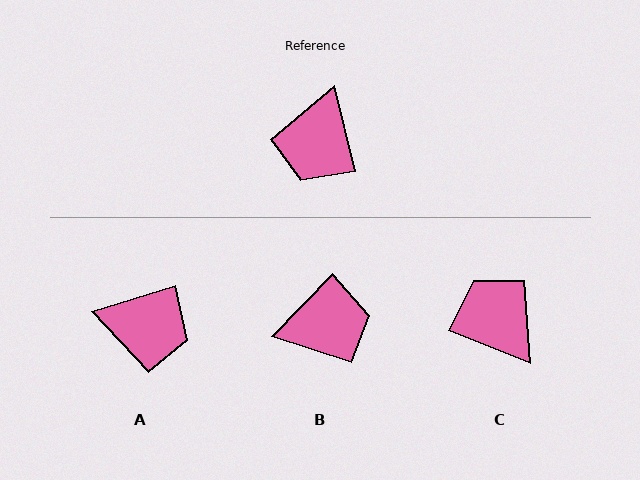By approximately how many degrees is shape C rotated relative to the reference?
Approximately 126 degrees clockwise.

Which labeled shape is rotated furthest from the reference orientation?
C, about 126 degrees away.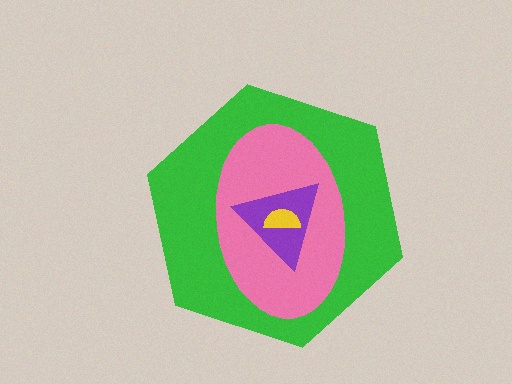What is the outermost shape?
The green hexagon.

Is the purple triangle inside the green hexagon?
Yes.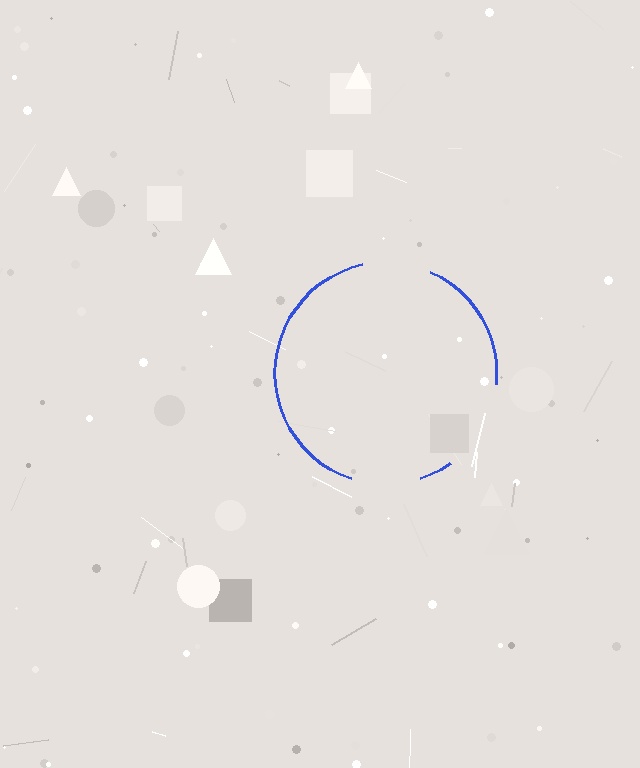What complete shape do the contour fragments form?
The contour fragments form a circle.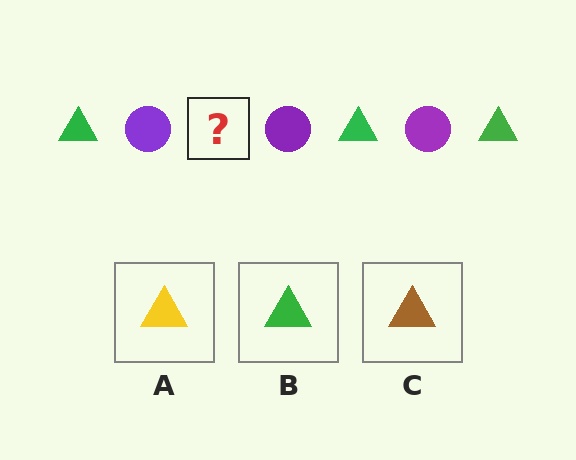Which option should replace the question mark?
Option B.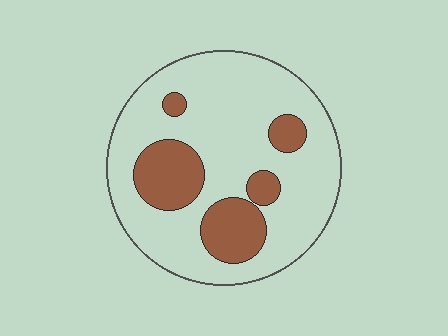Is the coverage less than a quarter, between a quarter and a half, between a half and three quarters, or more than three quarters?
Less than a quarter.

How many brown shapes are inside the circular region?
5.